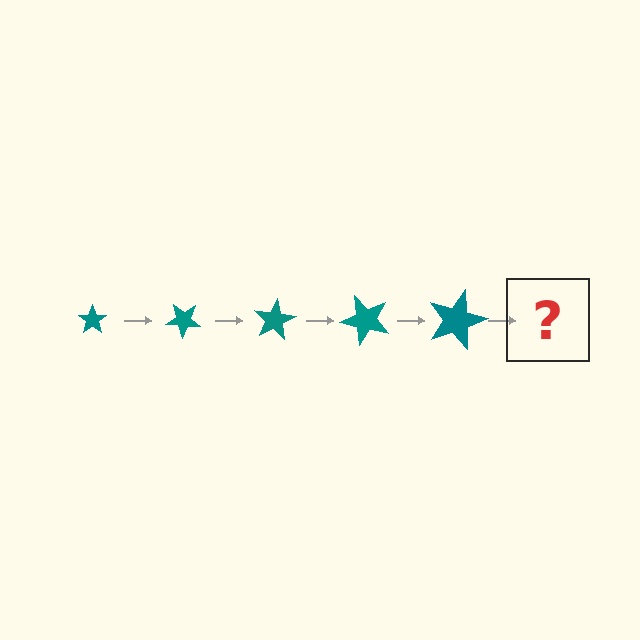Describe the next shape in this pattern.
It should be a star, larger than the previous one and rotated 200 degrees from the start.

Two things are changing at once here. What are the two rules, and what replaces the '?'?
The two rules are that the star grows larger each step and it rotates 40 degrees each step. The '?' should be a star, larger than the previous one and rotated 200 degrees from the start.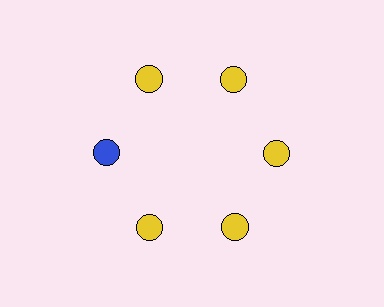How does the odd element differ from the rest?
It has a different color: blue instead of yellow.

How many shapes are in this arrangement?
There are 6 shapes arranged in a ring pattern.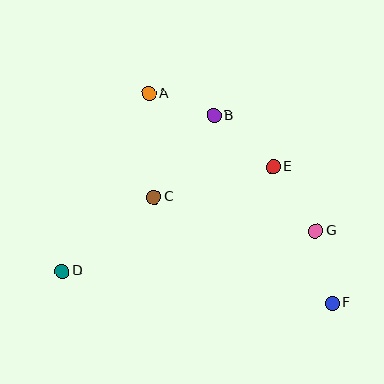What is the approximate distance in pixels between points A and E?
The distance between A and E is approximately 144 pixels.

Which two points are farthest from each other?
Points A and F are farthest from each other.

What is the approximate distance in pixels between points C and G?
The distance between C and G is approximately 165 pixels.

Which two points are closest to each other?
Points A and B are closest to each other.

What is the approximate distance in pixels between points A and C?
The distance between A and C is approximately 104 pixels.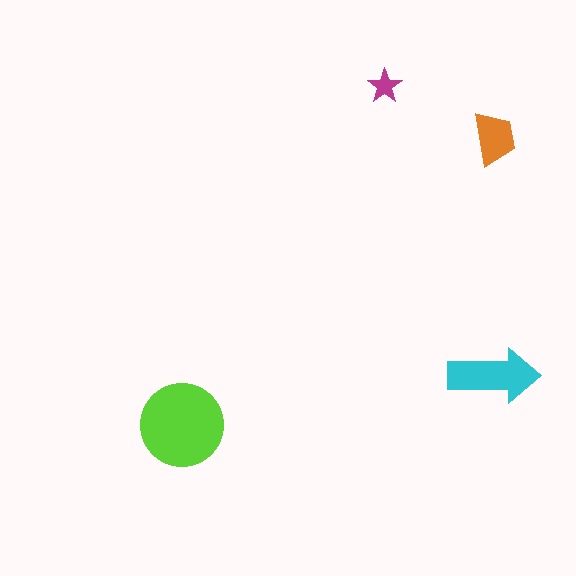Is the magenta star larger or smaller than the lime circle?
Smaller.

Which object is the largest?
The lime circle.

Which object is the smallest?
The magenta star.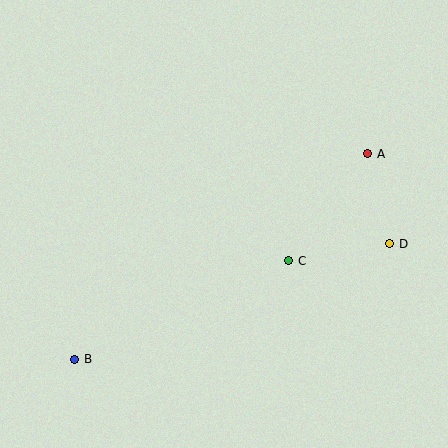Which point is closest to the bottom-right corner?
Point D is closest to the bottom-right corner.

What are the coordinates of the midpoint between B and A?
The midpoint between B and A is at (221, 257).